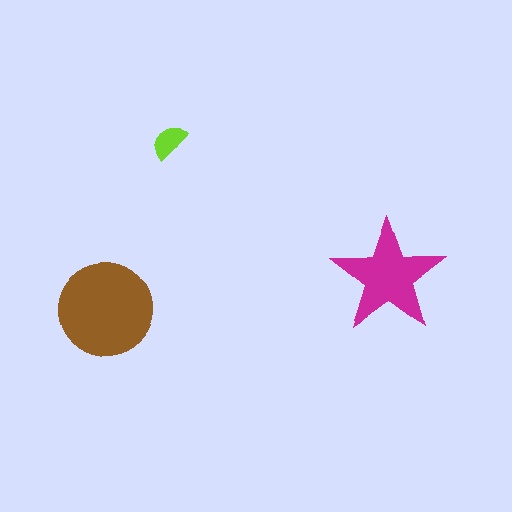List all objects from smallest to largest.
The lime semicircle, the magenta star, the brown circle.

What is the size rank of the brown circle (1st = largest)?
1st.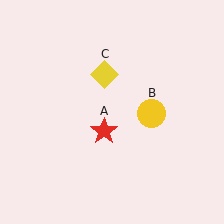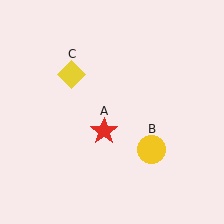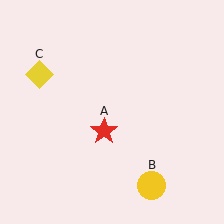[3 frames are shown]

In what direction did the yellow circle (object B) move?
The yellow circle (object B) moved down.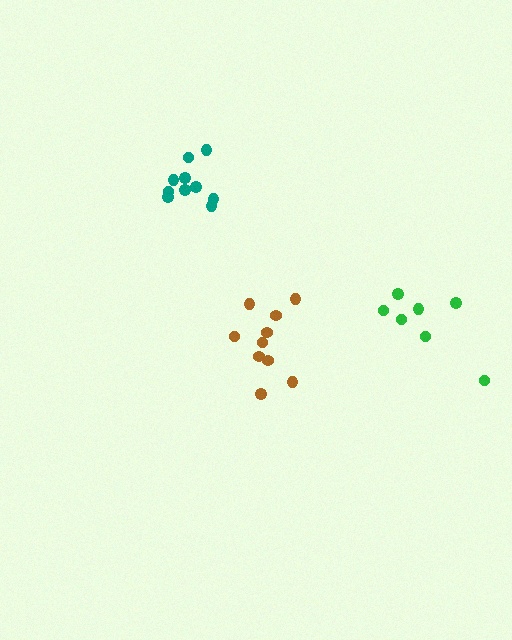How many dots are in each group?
Group 1: 7 dots, Group 2: 10 dots, Group 3: 10 dots (27 total).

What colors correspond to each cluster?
The clusters are colored: green, brown, teal.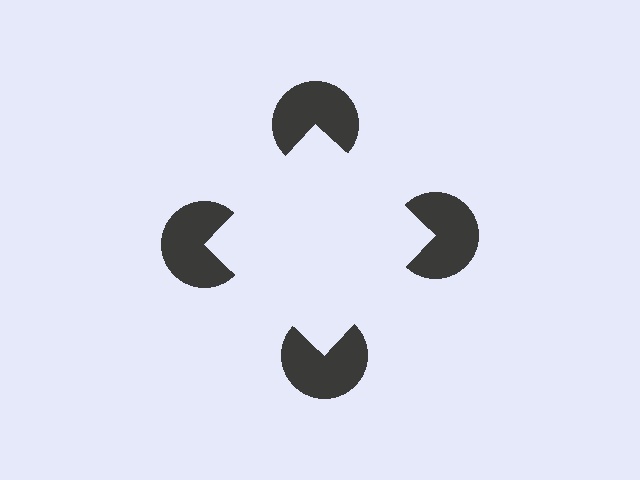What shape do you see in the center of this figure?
An illusory square — its edges are inferred from the aligned wedge cuts in the pac-man discs, not physically drawn.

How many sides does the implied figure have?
4 sides.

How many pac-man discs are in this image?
There are 4 — one at each vertex of the illusory square.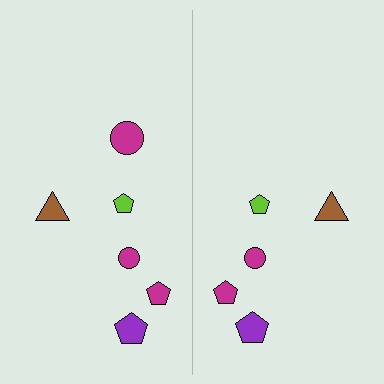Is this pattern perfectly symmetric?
No, the pattern is not perfectly symmetric. A magenta circle is missing from the right side.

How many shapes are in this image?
There are 11 shapes in this image.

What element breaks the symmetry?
A magenta circle is missing from the right side.